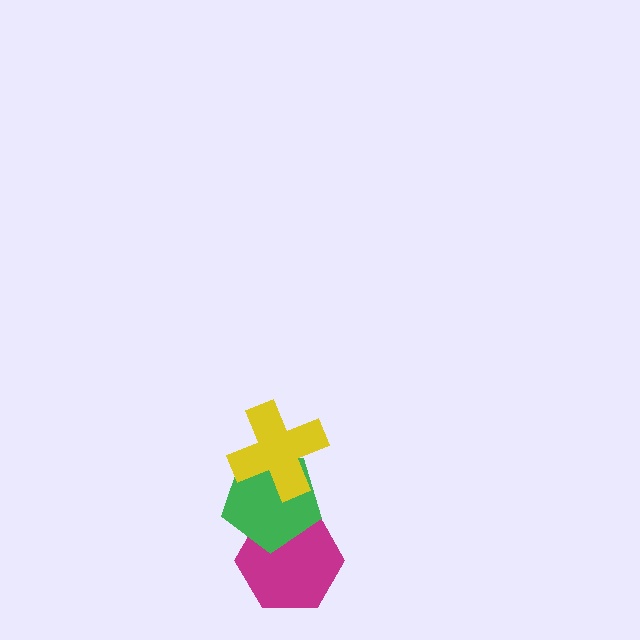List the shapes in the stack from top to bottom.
From top to bottom: the yellow cross, the green pentagon, the magenta hexagon.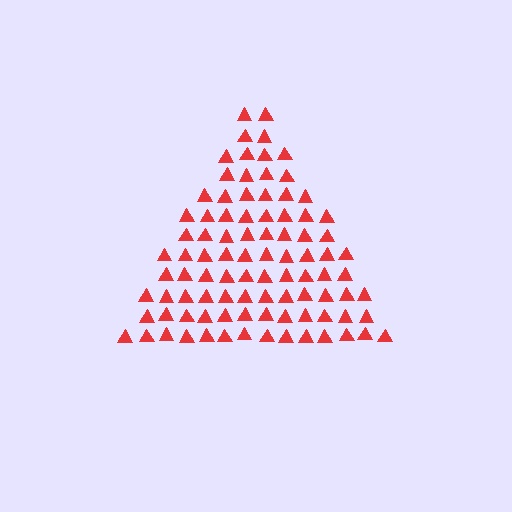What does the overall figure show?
The overall figure shows a triangle.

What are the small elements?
The small elements are triangles.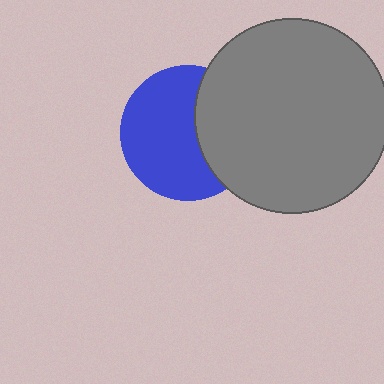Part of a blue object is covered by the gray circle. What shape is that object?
It is a circle.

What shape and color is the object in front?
The object in front is a gray circle.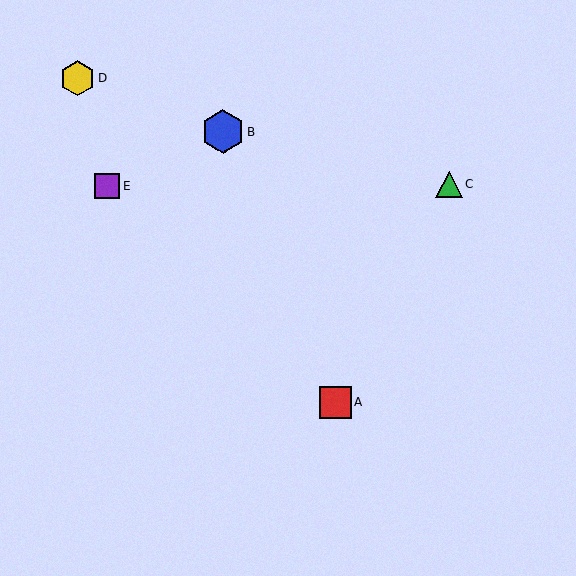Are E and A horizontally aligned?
No, E is at y≈186 and A is at y≈402.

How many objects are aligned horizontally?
2 objects (C, E) are aligned horizontally.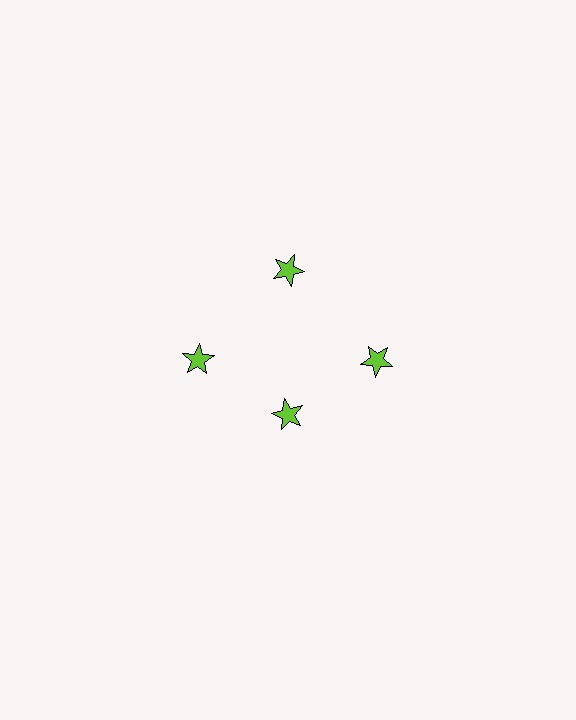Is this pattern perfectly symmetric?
No. The 4 lime stars are arranged in a ring, but one element near the 6 o'clock position is pulled inward toward the center, breaking the 4-fold rotational symmetry.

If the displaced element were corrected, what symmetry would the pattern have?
It would have 4-fold rotational symmetry — the pattern would map onto itself every 90 degrees.